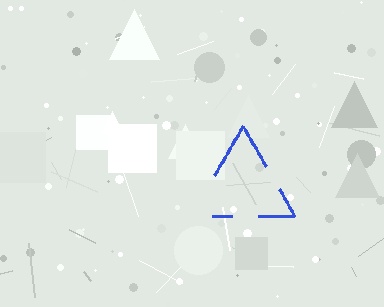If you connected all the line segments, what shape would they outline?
They would outline a triangle.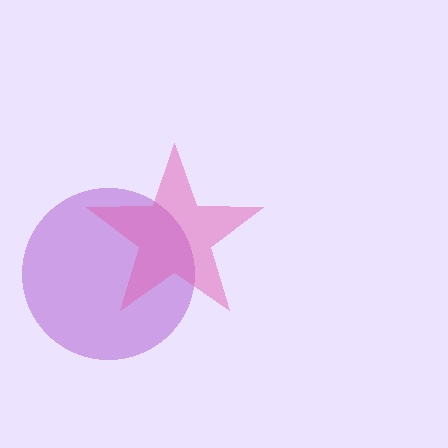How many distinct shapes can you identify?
There are 2 distinct shapes: a purple circle, a pink star.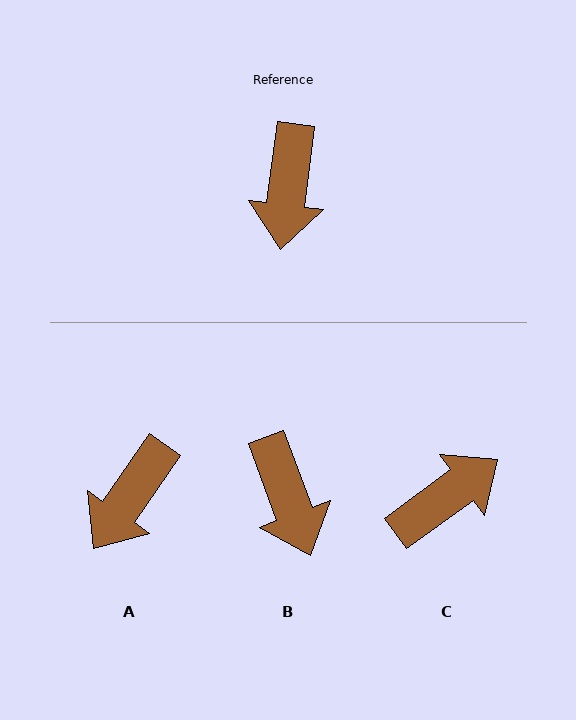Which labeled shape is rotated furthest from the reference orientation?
C, about 133 degrees away.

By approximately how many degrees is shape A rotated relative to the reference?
Approximately 28 degrees clockwise.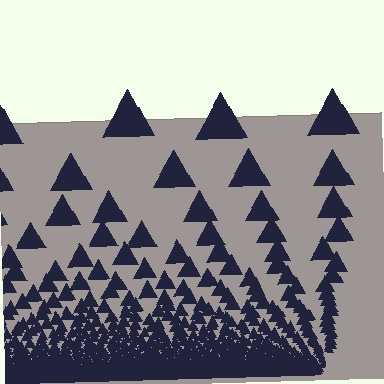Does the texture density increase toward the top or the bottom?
Density increases toward the bottom.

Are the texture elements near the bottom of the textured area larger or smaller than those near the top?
Smaller. The gradient is inverted — elements near the bottom are smaller and denser.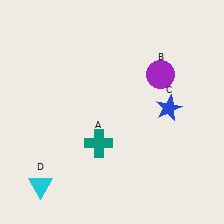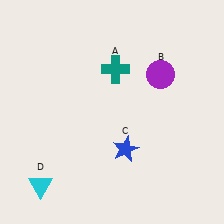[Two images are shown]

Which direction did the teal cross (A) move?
The teal cross (A) moved up.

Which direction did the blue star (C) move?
The blue star (C) moved left.